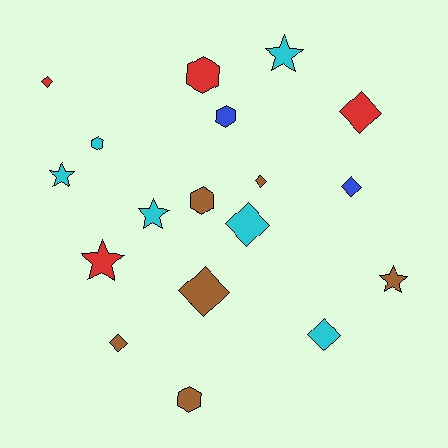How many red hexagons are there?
There is 1 red hexagon.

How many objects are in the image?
There are 18 objects.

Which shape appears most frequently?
Diamond, with 8 objects.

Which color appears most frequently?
Brown, with 6 objects.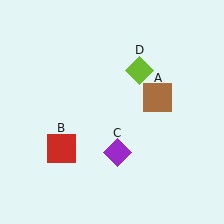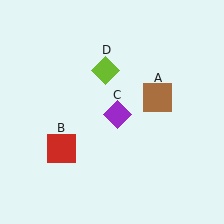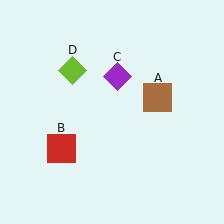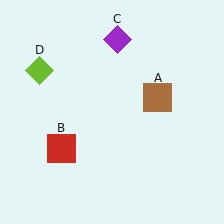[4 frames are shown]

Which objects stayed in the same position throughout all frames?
Brown square (object A) and red square (object B) remained stationary.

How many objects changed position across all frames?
2 objects changed position: purple diamond (object C), lime diamond (object D).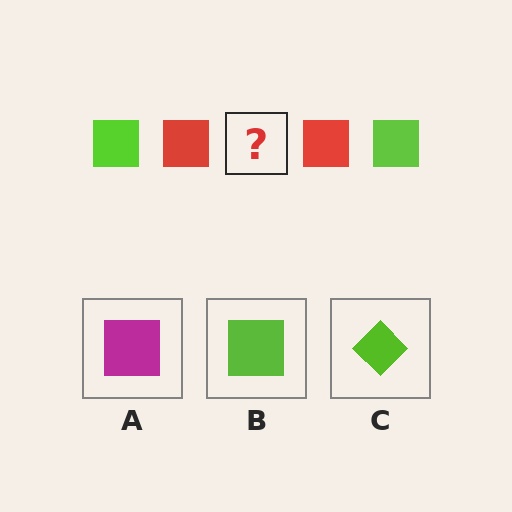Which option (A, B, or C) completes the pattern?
B.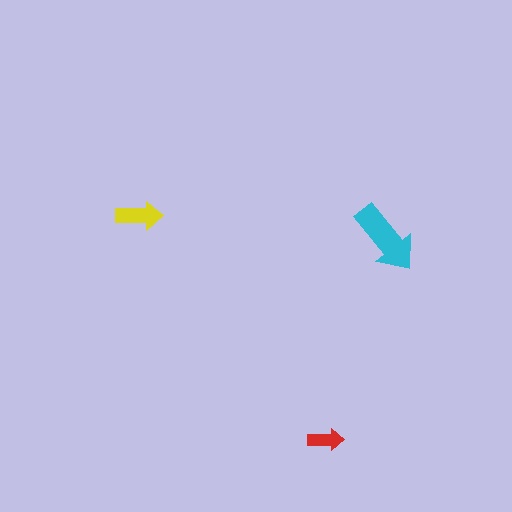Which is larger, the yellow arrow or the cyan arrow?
The cyan one.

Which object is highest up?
The yellow arrow is topmost.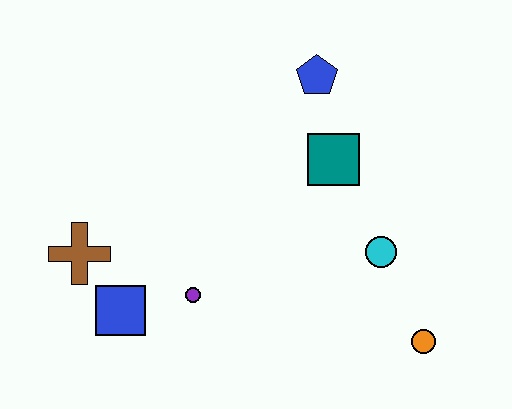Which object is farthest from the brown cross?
The orange circle is farthest from the brown cross.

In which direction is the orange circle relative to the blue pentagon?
The orange circle is below the blue pentagon.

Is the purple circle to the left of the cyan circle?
Yes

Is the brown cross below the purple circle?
No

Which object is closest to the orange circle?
The cyan circle is closest to the orange circle.